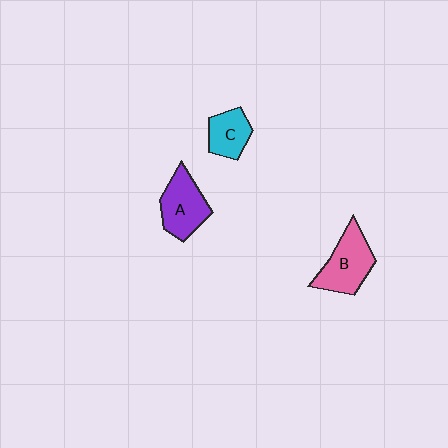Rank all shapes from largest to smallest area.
From largest to smallest: B (pink), A (purple), C (cyan).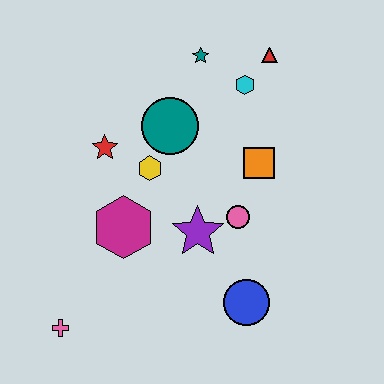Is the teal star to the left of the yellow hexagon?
No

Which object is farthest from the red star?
The blue circle is farthest from the red star.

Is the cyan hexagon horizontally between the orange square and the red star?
Yes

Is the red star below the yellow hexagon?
No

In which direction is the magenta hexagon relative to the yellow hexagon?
The magenta hexagon is below the yellow hexagon.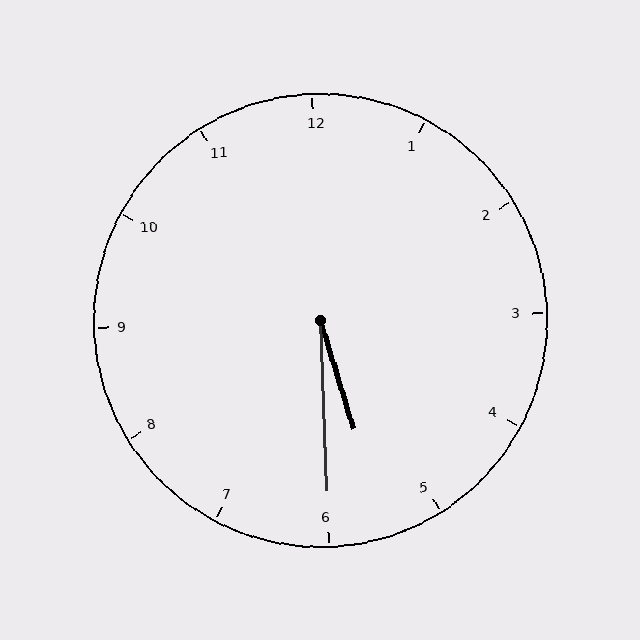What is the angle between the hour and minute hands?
Approximately 15 degrees.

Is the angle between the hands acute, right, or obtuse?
It is acute.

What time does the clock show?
5:30.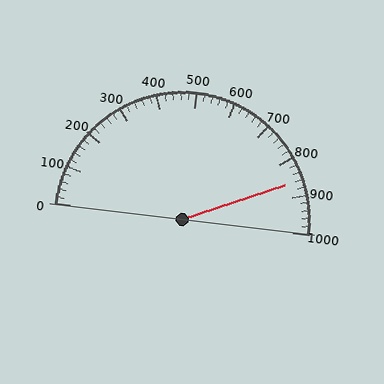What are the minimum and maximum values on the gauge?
The gauge ranges from 0 to 1000.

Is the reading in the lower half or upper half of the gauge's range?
The reading is in the upper half of the range (0 to 1000).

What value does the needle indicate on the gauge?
The needle indicates approximately 860.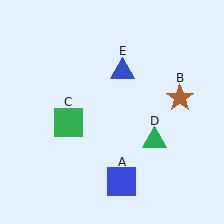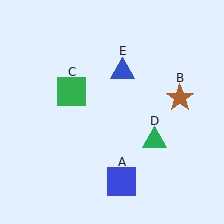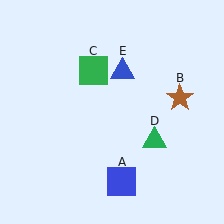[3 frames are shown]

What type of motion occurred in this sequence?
The green square (object C) rotated clockwise around the center of the scene.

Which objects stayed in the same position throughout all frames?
Blue square (object A) and brown star (object B) and green triangle (object D) and blue triangle (object E) remained stationary.